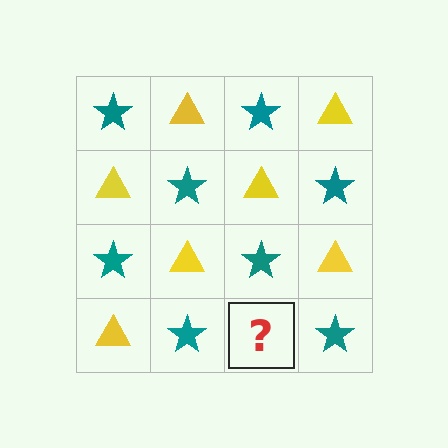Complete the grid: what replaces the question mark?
The question mark should be replaced with a yellow triangle.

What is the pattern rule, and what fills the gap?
The rule is that it alternates teal star and yellow triangle in a checkerboard pattern. The gap should be filled with a yellow triangle.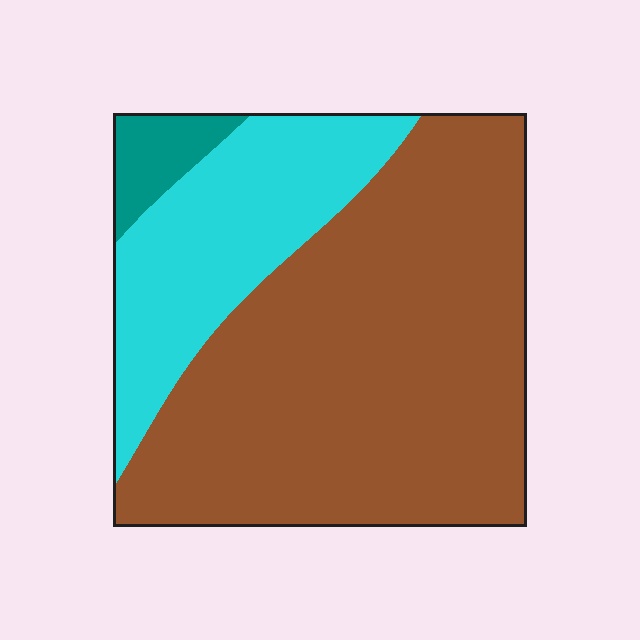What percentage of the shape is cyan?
Cyan takes up about one quarter (1/4) of the shape.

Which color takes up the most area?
Brown, at roughly 70%.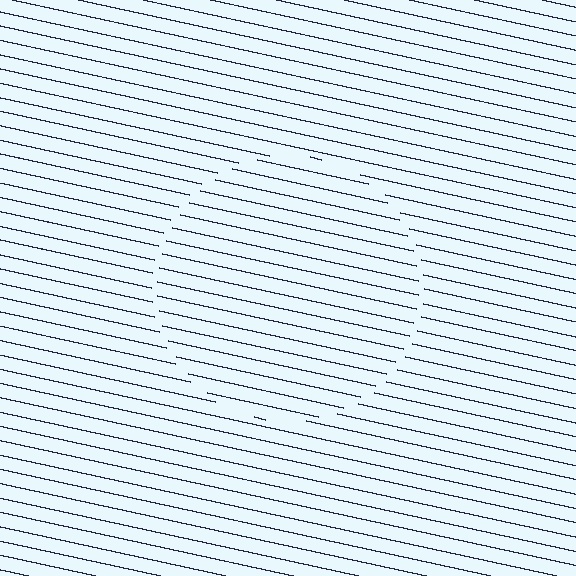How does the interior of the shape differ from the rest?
The interior of the shape contains the same grating, shifted by half a period — the contour is defined by the phase discontinuity where line-ends from the inner and outer gratings abut.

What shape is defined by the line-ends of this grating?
An illusory circle. The interior of the shape contains the same grating, shifted by half a period — the contour is defined by the phase discontinuity where line-ends from the inner and outer gratings abut.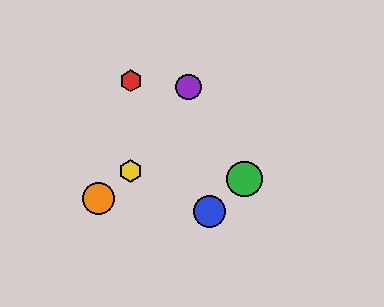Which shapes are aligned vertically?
The red hexagon, the yellow hexagon are aligned vertically.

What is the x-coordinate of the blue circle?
The blue circle is at x≈210.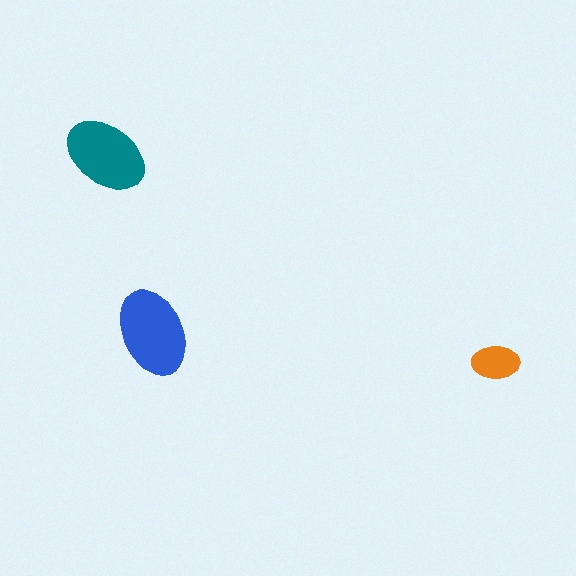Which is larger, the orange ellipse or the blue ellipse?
The blue one.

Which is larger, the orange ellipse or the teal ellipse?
The teal one.